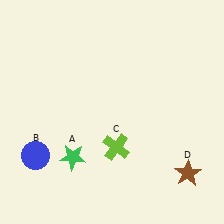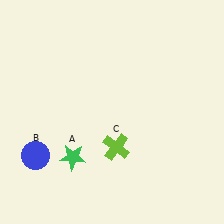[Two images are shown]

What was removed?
The brown star (D) was removed in Image 2.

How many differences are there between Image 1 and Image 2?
There is 1 difference between the two images.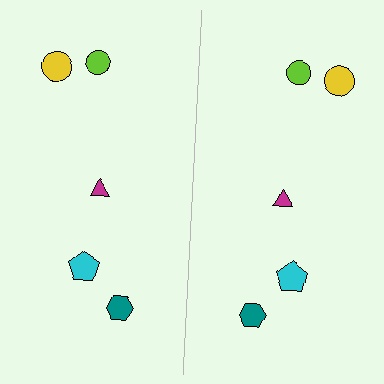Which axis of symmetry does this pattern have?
The pattern has a vertical axis of symmetry running through the center of the image.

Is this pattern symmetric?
Yes, this pattern has bilateral (reflection) symmetry.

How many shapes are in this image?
There are 10 shapes in this image.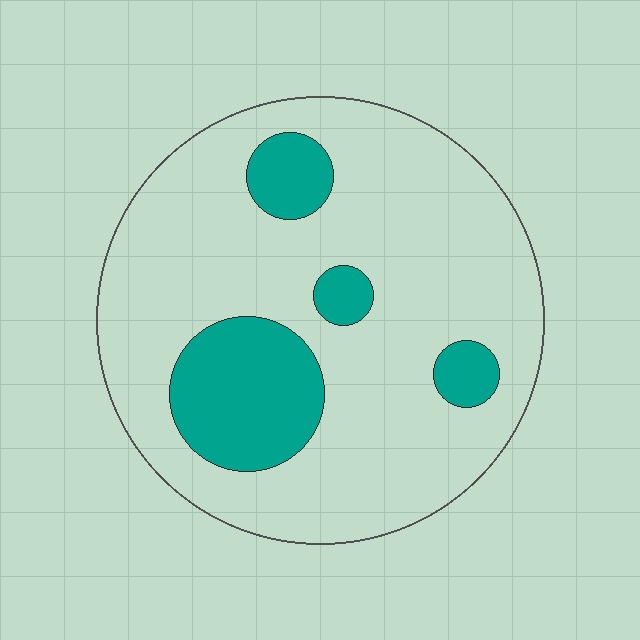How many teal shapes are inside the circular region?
4.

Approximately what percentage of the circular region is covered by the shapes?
Approximately 20%.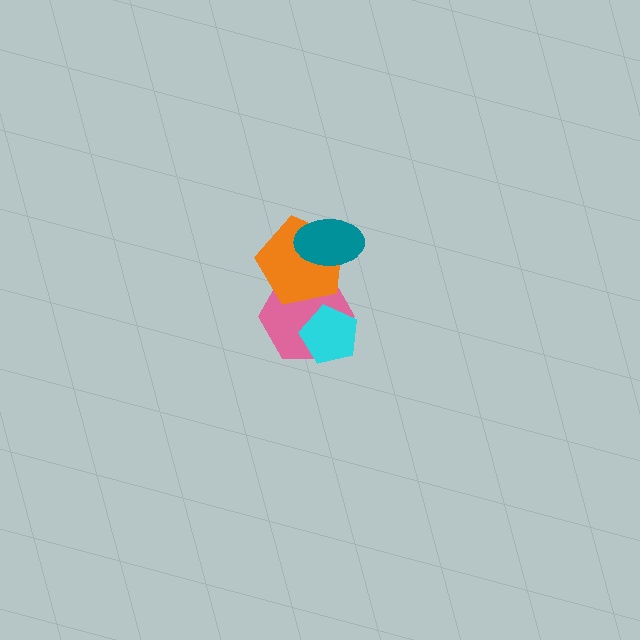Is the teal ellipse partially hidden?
No, no other shape covers it.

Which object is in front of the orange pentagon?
The teal ellipse is in front of the orange pentagon.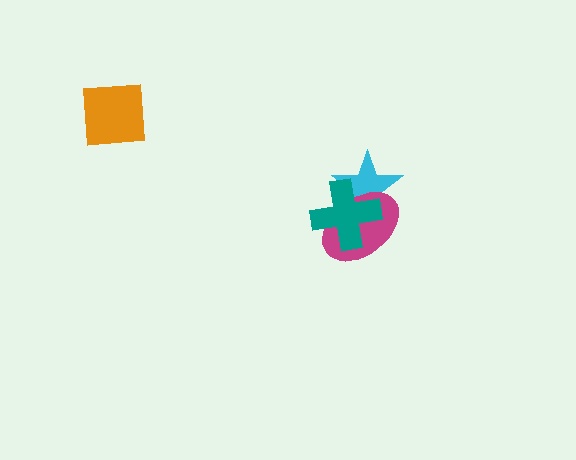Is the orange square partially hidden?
No, no other shape covers it.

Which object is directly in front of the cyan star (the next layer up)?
The magenta ellipse is directly in front of the cyan star.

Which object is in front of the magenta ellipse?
The teal cross is in front of the magenta ellipse.